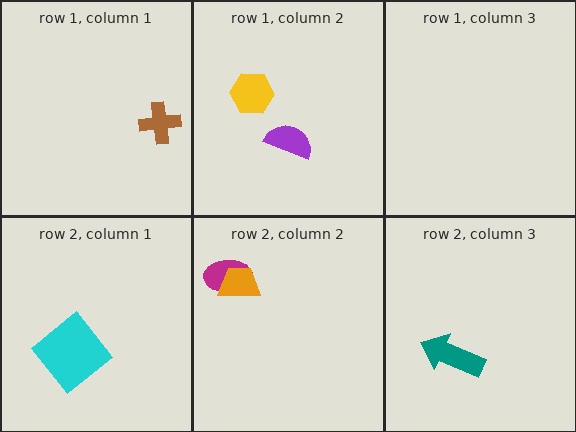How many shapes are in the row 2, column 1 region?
1.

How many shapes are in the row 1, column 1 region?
1.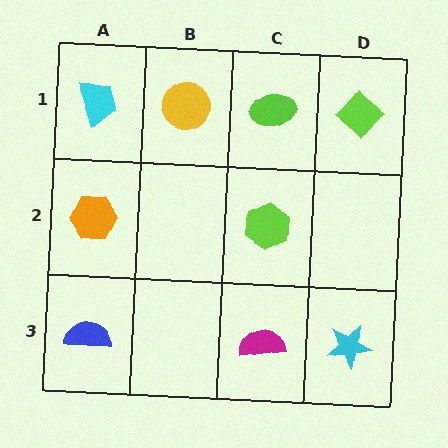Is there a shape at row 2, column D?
No, that cell is empty.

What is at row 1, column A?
A cyan trapezoid.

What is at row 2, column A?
An orange hexagon.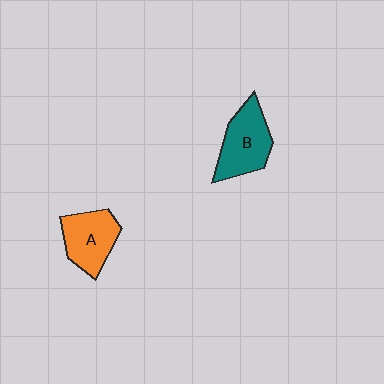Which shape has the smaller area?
Shape A (orange).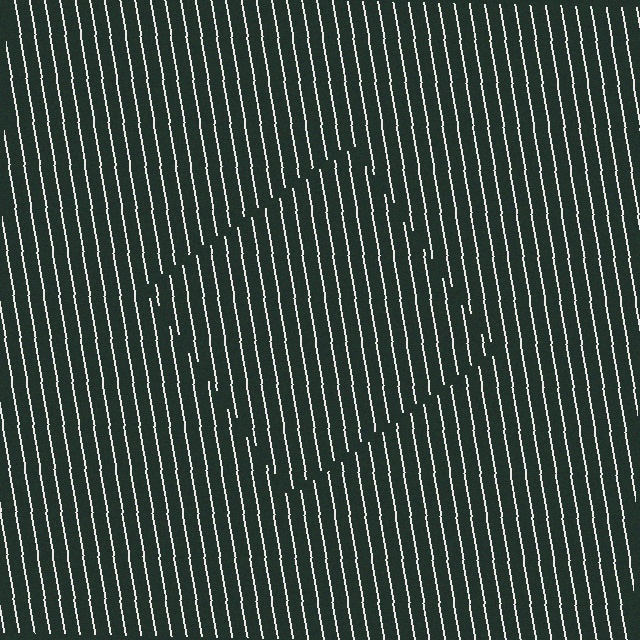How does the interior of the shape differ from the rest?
The interior of the shape contains the same grating, shifted by half a period — the contour is defined by the phase discontinuity where line-ends from the inner and outer gratings abut.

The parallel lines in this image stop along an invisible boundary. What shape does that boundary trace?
An illusory square. The interior of the shape contains the same grating, shifted by half a period — the contour is defined by the phase discontinuity where line-ends from the inner and outer gratings abut.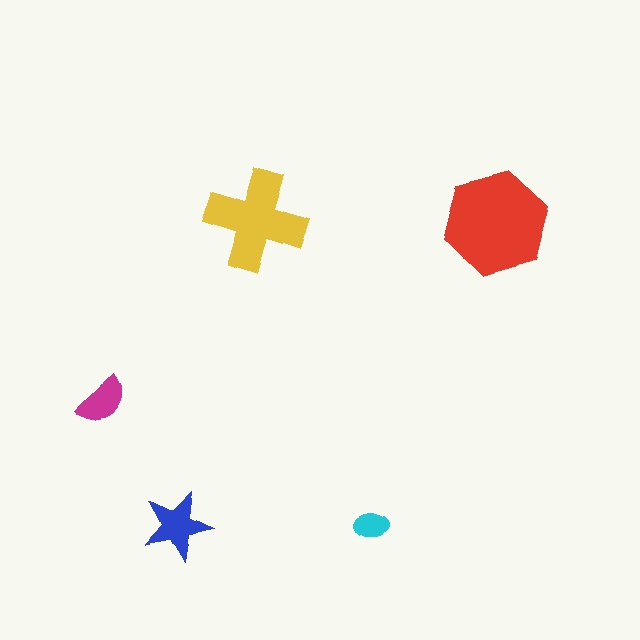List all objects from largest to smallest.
The red hexagon, the yellow cross, the blue star, the magenta semicircle, the cyan ellipse.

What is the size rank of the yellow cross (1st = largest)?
2nd.